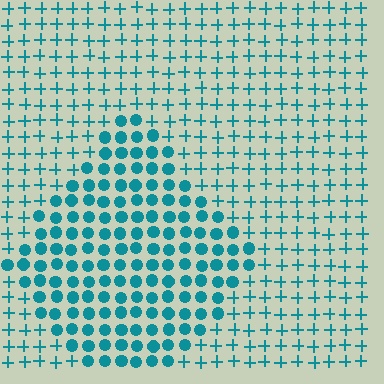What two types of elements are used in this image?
The image uses circles inside the diamond region and plus signs outside it.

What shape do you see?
I see a diamond.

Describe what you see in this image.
The image is filled with small teal elements arranged in a uniform grid. A diamond-shaped region contains circles, while the surrounding area contains plus signs. The boundary is defined purely by the change in element shape.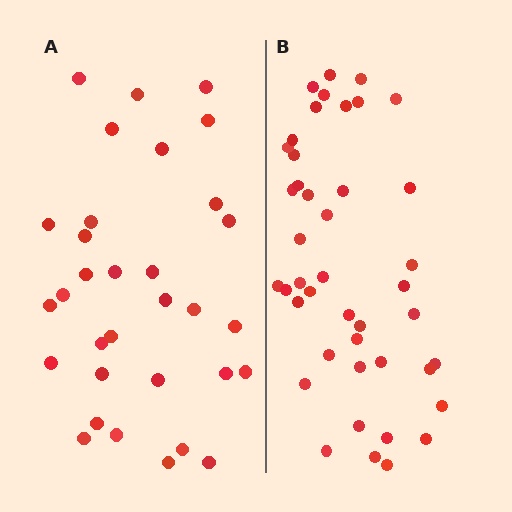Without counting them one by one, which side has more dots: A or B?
Region B (the right region) has more dots.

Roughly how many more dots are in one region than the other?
Region B has roughly 12 or so more dots than region A.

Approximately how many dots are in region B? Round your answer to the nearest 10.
About 40 dots. (The exact count is 43, which rounds to 40.)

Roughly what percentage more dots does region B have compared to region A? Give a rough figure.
About 35% more.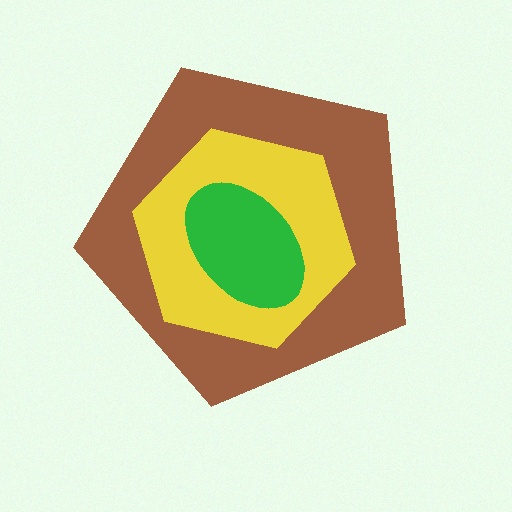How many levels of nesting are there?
3.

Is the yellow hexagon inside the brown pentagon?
Yes.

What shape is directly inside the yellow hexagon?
The green ellipse.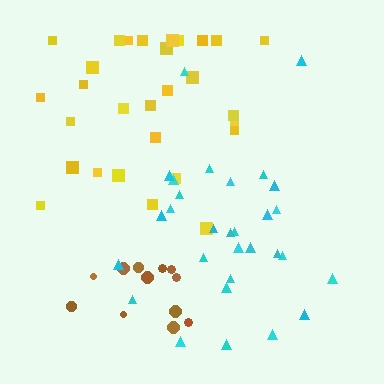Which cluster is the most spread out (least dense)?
Yellow.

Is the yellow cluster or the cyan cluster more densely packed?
Cyan.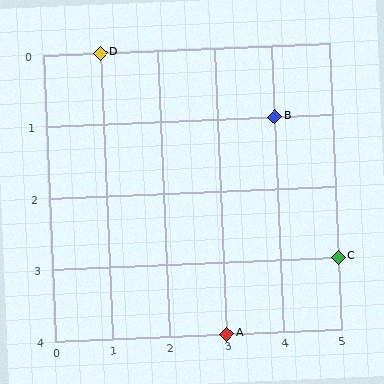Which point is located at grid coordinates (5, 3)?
Point C is at (5, 3).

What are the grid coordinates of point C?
Point C is at grid coordinates (5, 3).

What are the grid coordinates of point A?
Point A is at grid coordinates (3, 4).